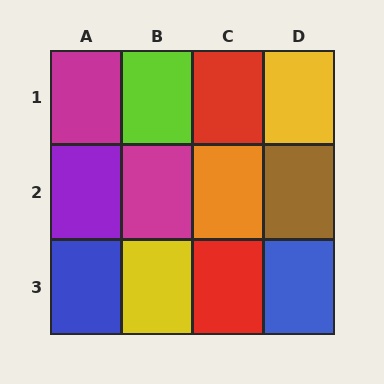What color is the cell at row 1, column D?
Yellow.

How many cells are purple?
1 cell is purple.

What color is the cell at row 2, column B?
Magenta.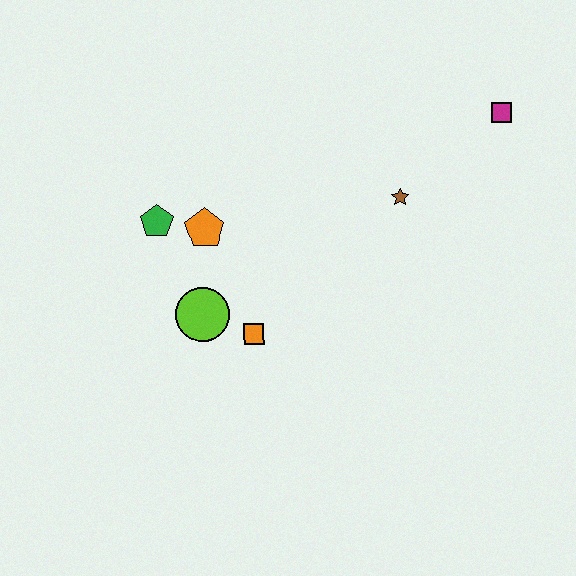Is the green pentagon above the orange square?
Yes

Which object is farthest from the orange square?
The magenta square is farthest from the orange square.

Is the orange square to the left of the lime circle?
No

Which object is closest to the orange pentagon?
The green pentagon is closest to the orange pentagon.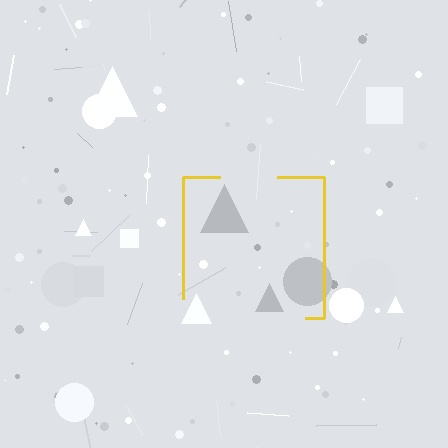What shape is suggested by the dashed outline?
The dashed outline suggests a square.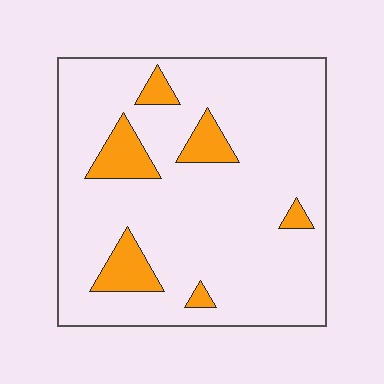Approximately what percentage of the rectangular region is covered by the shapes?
Approximately 10%.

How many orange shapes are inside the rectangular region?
6.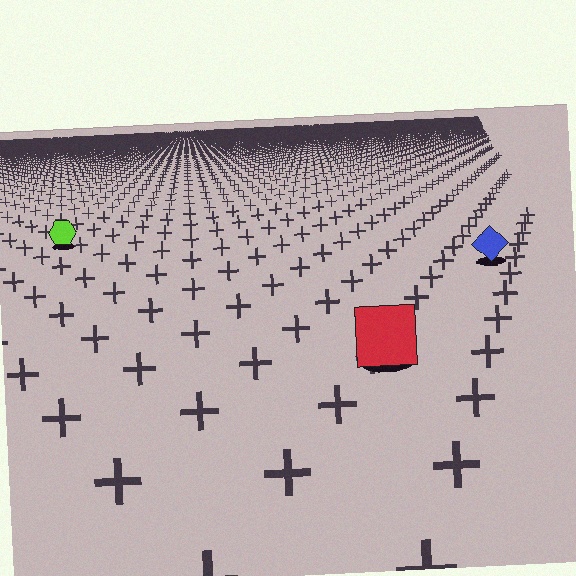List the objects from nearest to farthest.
From nearest to farthest: the red square, the blue diamond, the lime hexagon.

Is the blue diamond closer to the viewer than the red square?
No. The red square is closer — you can tell from the texture gradient: the ground texture is coarser near it.